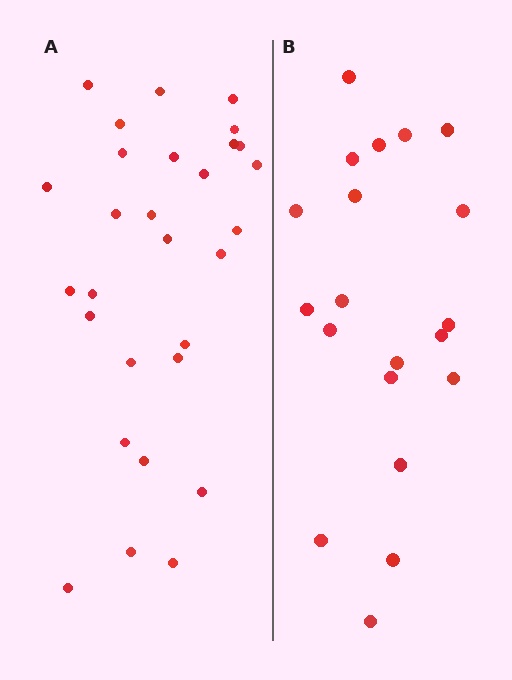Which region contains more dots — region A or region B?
Region A (the left region) has more dots.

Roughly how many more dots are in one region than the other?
Region A has roughly 8 or so more dots than region B.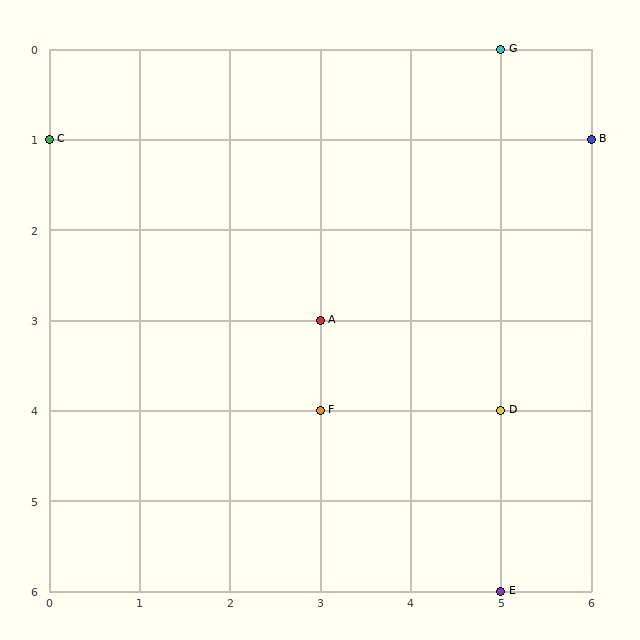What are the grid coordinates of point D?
Point D is at grid coordinates (5, 4).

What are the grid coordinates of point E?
Point E is at grid coordinates (5, 6).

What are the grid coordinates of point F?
Point F is at grid coordinates (3, 4).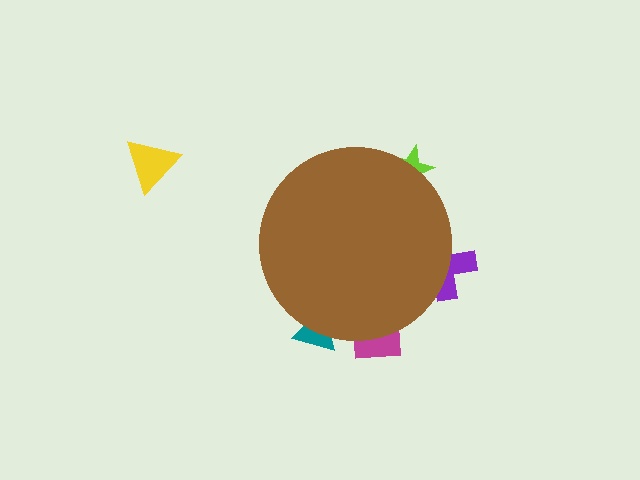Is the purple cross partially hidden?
Yes, the purple cross is partially hidden behind the brown circle.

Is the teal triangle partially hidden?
Yes, the teal triangle is partially hidden behind the brown circle.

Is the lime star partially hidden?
Yes, the lime star is partially hidden behind the brown circle.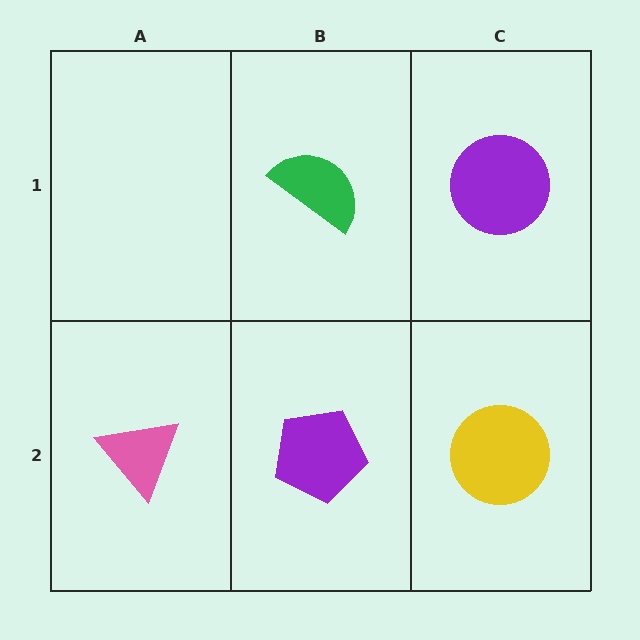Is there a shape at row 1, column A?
No, that cell is empty.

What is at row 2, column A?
A pink triangle.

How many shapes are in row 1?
2 shapes.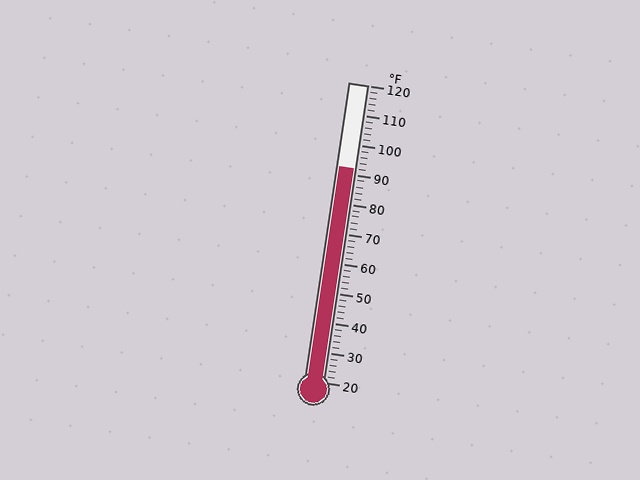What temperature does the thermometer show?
The thermometer shows approximately 92°F.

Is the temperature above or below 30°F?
The temperature is above 30°F.